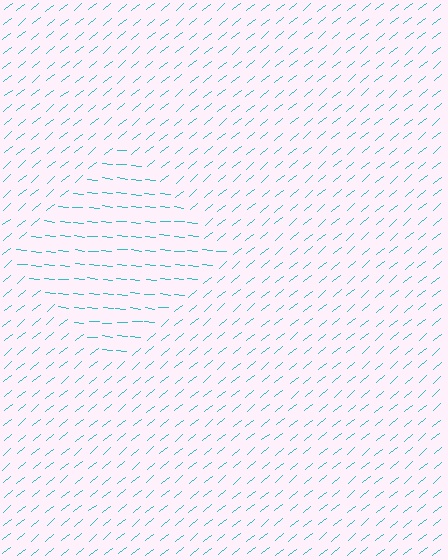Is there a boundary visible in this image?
Yes, there is a texture boundary formed by a change in line orientation.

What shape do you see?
I see a diamond.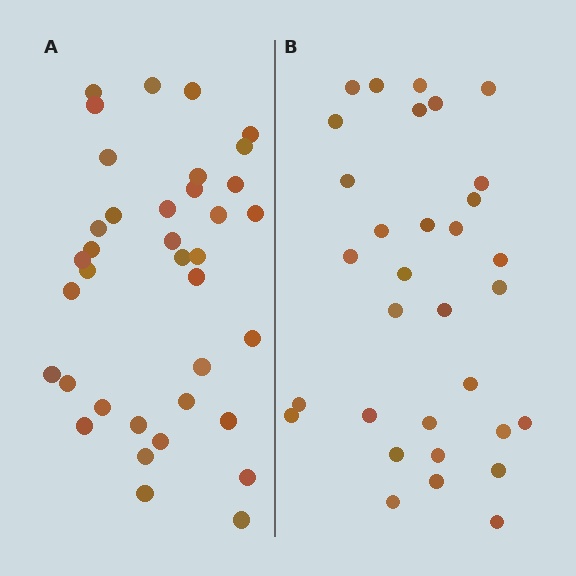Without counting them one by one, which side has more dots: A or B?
Region A (the left region) has more dots.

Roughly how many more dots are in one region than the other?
Region A has about 5 more dots than region B.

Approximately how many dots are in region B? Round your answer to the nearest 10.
About 30 dots. (The exact count is 32, which rounds to 30.)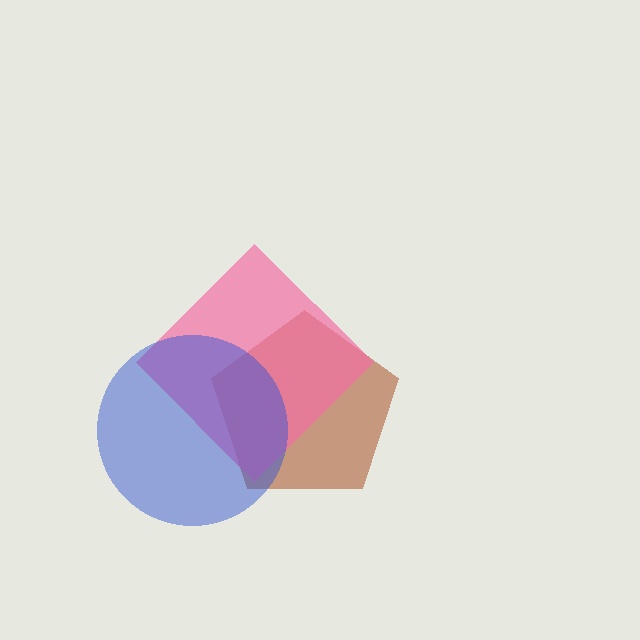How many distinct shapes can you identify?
There are 3 distinct shapes: a brown pentagon, a pink diamond, a blue circle.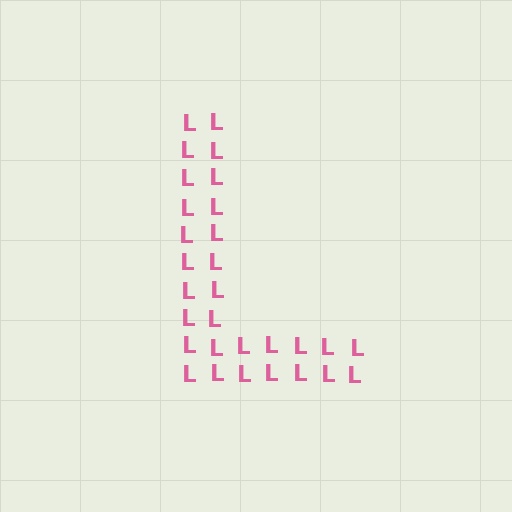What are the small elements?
The small elements are letter L's.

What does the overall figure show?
The overall figure shows the letter L.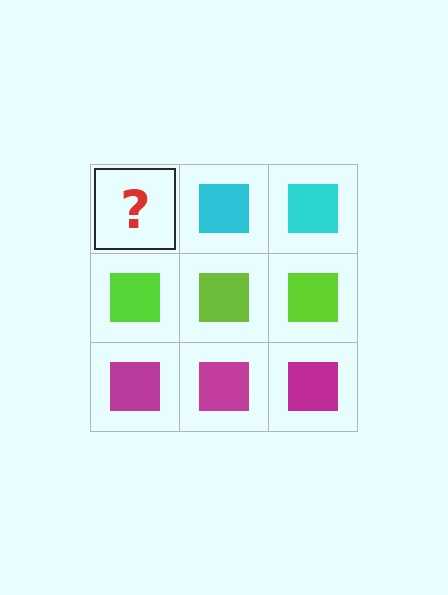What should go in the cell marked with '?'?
The missing cell should contain a cyan square.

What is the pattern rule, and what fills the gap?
The rule is that each row has a consistent color. The gap should be filled with a cyan square.